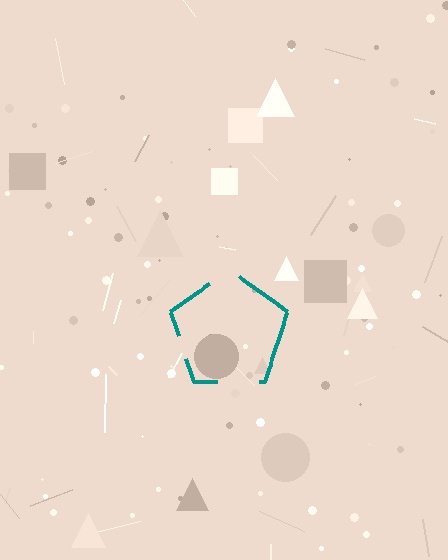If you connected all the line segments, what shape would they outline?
They would outline a pentagon.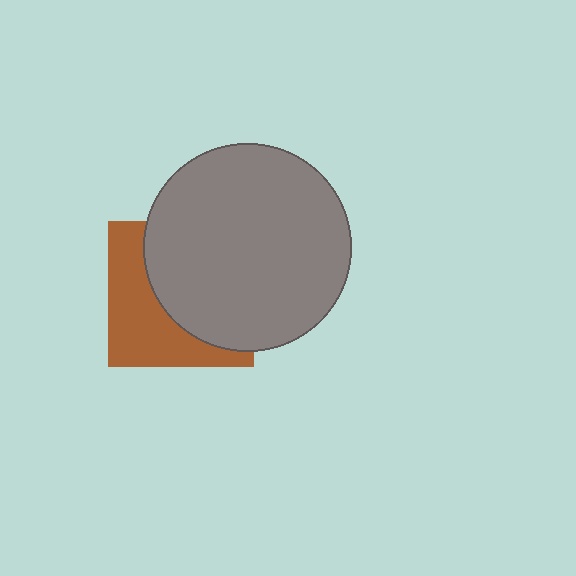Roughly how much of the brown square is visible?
A small part of it is visible (roughly 44%).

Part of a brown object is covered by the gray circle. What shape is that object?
It is a square.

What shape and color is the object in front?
The object in front is a gray circle.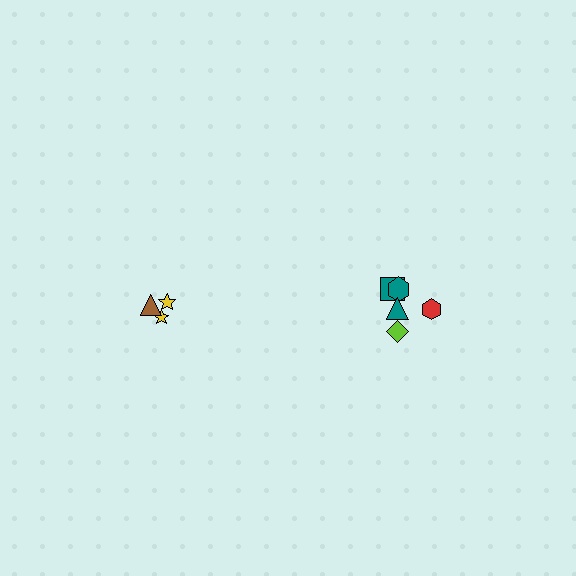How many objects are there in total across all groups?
There are 8 objects.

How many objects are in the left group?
There are 3 objects.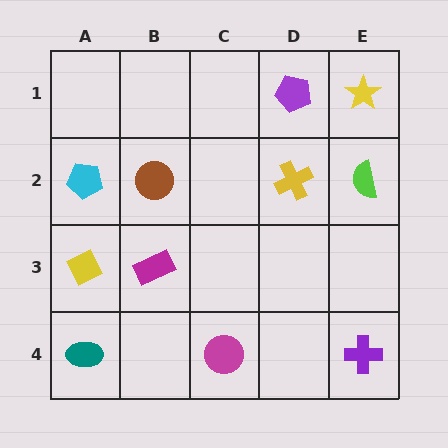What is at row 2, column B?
A brown circle.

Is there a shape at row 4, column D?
No, that cell is empty.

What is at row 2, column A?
A cyan pentagon.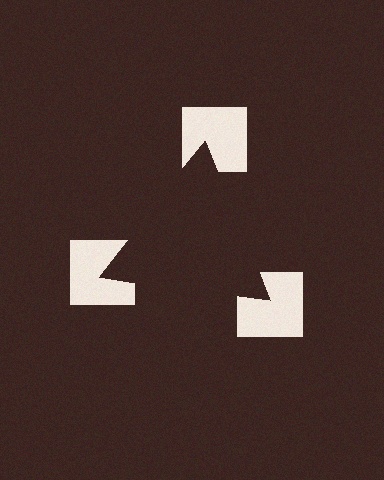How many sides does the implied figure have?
3 sides.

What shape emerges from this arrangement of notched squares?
An illusory triangle — its edges are inferred from the aligned wedge cuts in the notched squares, not physically drawn.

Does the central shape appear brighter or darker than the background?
It typically appears slightly darker than the background, even though no actual brightness change is drawn.